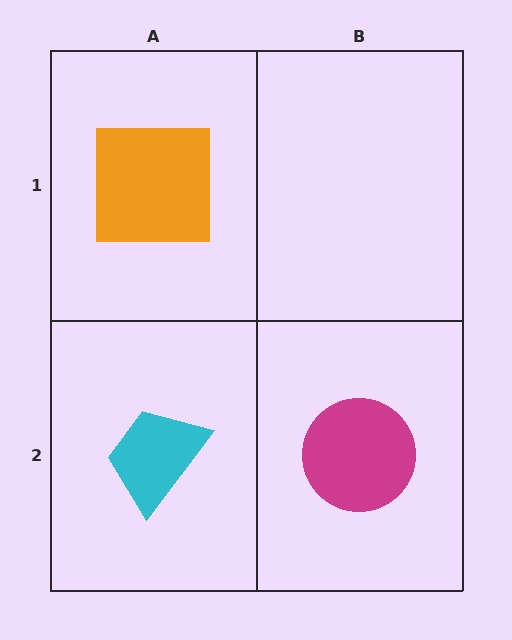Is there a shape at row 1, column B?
No, that cell is empty.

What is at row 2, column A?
A cyan trapezoid.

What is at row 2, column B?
A magenta circle.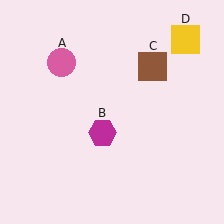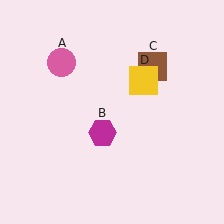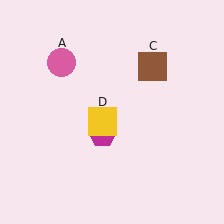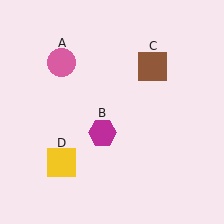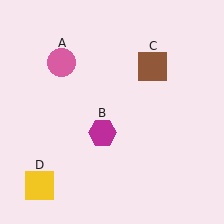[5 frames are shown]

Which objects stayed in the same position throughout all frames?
Pink circle (object A) and magenta hexagon (object B) and brown square (object C) remained stationary.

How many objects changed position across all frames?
1 object changed position: yellow square (object D).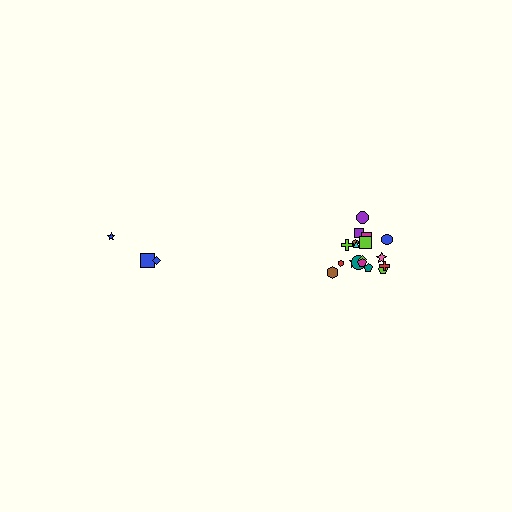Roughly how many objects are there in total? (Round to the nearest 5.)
Roughly 20 objects in total.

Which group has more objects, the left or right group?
The right group.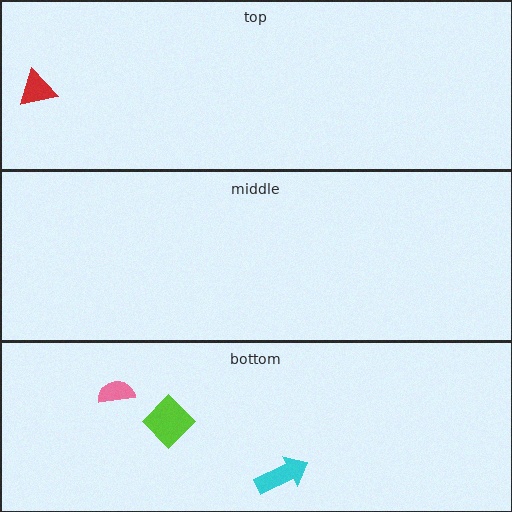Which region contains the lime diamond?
The bottom region.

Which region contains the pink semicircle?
The bottom region.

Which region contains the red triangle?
The top region.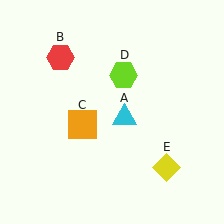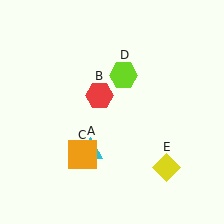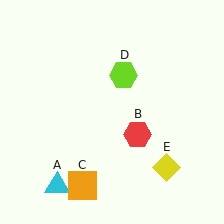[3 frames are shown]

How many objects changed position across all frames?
3 objects changed position: cyan triangle (object A), red hexagon (object B), orange square (object C).